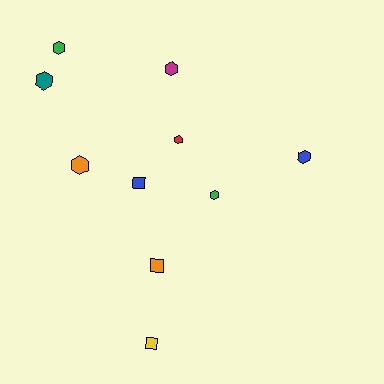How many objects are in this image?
There are 10 objects.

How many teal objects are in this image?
There is 1 teal object.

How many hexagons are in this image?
There are 7 hexagons.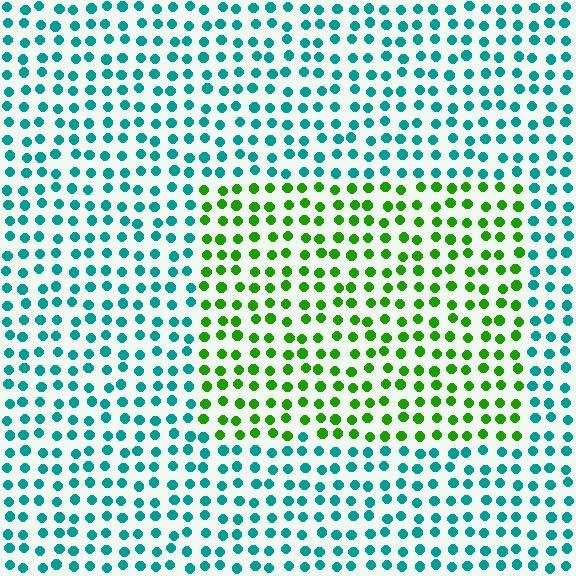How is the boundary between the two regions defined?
The boundary is defined purely by a slight shift in hue (about 67 degrees). Spacing, size, and orientation are identical on both sides.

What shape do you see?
I see a rectangle.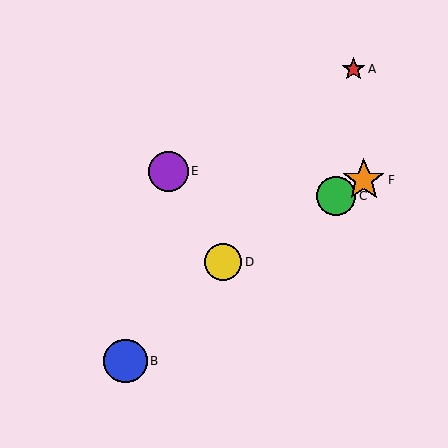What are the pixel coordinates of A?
Object A is at (353, 69).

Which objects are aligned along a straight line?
Objects C, D, F are aligned along a straight line.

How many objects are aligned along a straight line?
3 objects (C, D, F) are aligned along a straight line.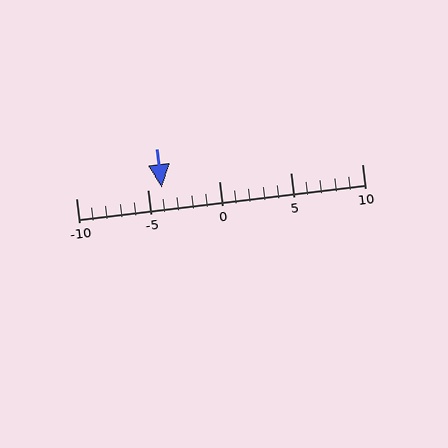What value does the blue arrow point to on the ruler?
The blue arrow points to approximately -4.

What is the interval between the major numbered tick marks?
The major tick marks are spaced 5 units apart.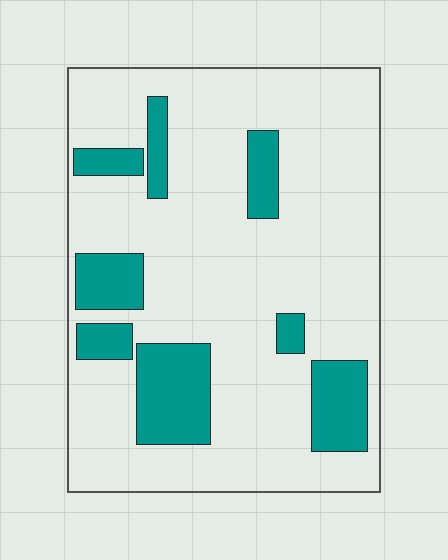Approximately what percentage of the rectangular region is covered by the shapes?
Approximately 20%.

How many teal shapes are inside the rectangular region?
8.